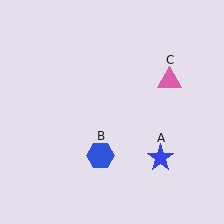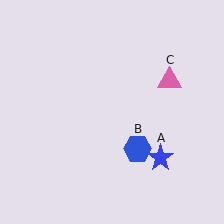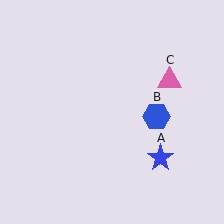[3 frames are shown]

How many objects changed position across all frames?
1 object changed position: blue hexagon (object B).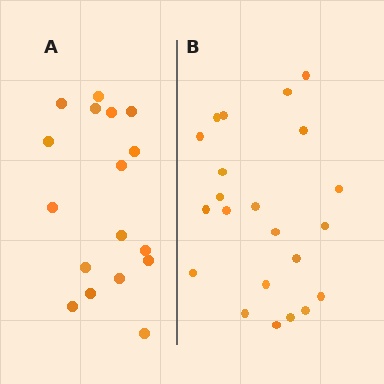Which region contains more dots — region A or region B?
Region B (the right region) has more dots.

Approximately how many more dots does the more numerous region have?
Region B has about 5 more dots than region A.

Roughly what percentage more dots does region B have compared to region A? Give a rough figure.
About 30% more.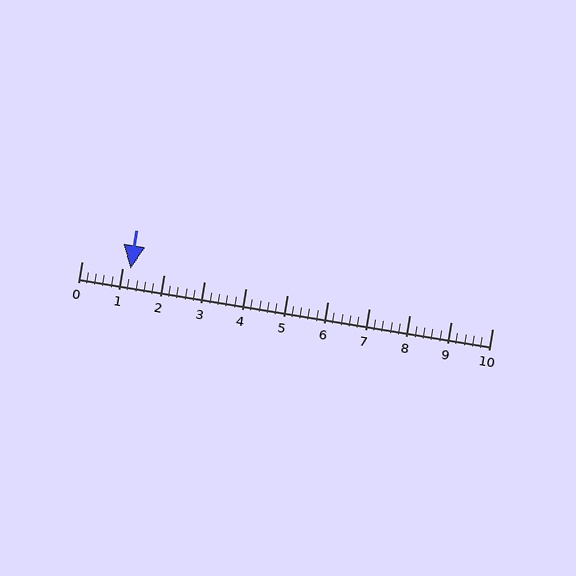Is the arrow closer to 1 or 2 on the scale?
The arrow is closer to 1.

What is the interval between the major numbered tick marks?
The major tick marks are spaced 1 units apart.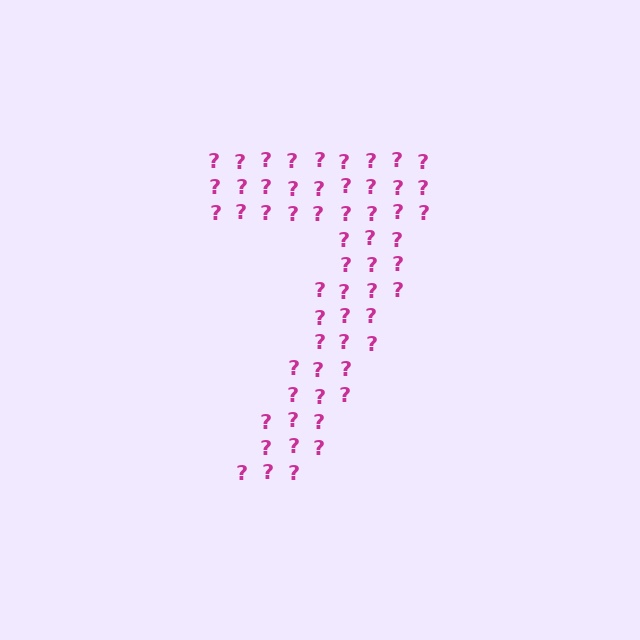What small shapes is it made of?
It is made of small question marks.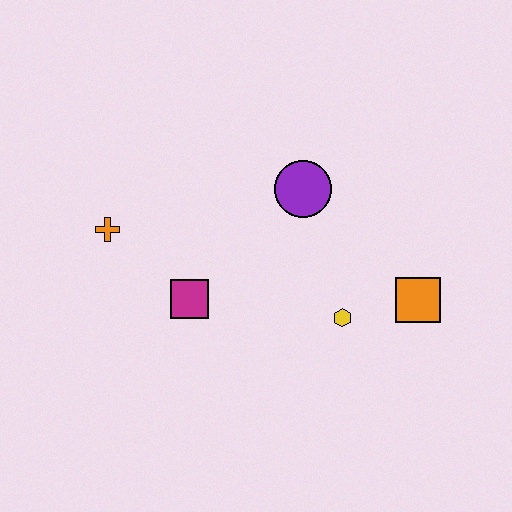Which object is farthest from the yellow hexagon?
The orange cross is farthest from the yellow hexagon.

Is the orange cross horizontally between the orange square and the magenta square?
No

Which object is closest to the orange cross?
The magenta square is closest to the orange cross.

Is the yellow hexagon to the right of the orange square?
No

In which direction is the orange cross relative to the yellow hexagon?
The orange cross is to the left of the yellow hexagon.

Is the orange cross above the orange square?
Yes